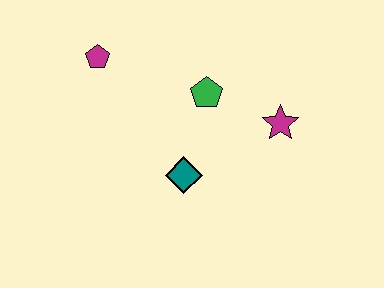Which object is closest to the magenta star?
The green pentagon is closest to the magenta star.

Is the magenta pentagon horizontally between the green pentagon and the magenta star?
No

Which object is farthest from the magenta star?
The magenta pentagon is farthest from the magenta star.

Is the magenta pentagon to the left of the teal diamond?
Yes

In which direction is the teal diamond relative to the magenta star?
The teal diamond is to the left of the magenta star.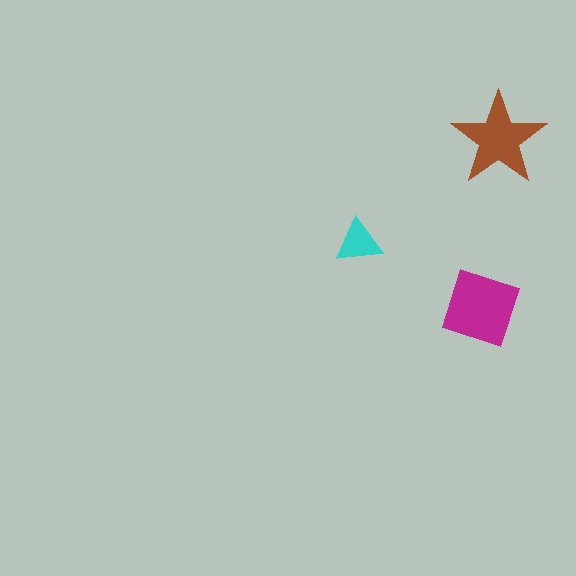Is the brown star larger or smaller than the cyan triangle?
Larger.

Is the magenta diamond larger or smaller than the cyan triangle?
Larger.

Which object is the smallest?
The cyan triangle.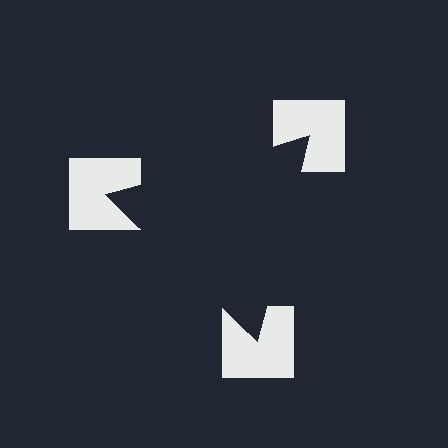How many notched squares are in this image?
There are 3 — one at each vertex of the illusory triangle.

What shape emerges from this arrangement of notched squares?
An illusory triangle — its edges are inferred from the aligned wedge cuts in the notched squares, not physically drawn.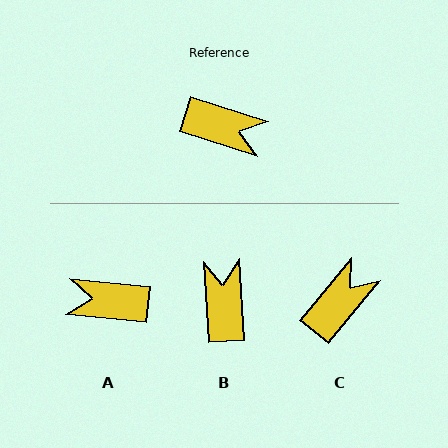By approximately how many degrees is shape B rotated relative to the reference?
Approximately 111 degrees counter-clockwise.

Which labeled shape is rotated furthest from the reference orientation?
A, about 168 degrees away.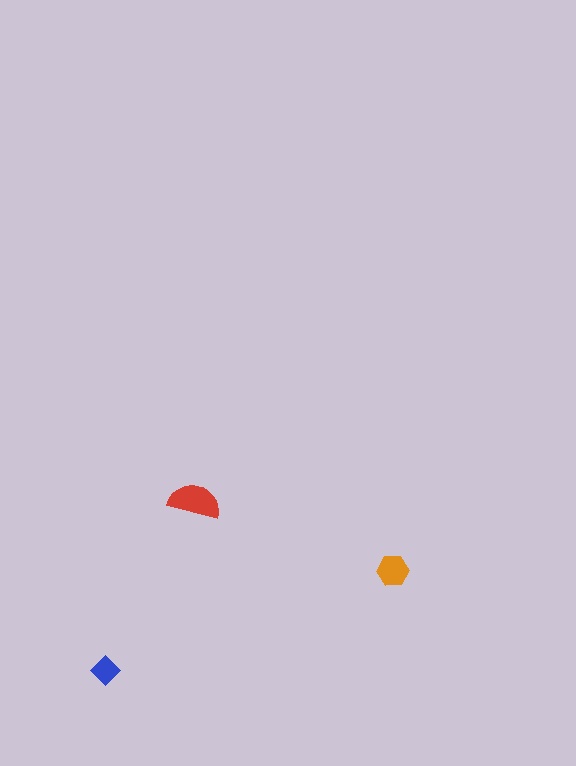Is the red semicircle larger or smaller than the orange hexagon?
Larger.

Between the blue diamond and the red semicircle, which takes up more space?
The red semicircle.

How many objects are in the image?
There are 3 objects in the image.